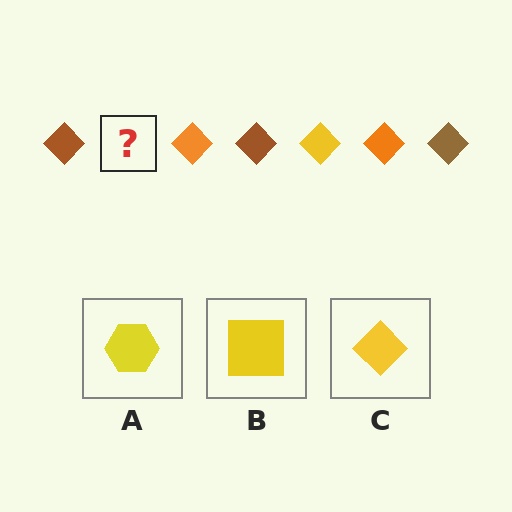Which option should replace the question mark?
Option C.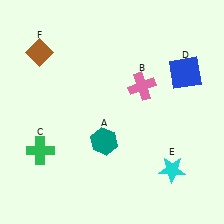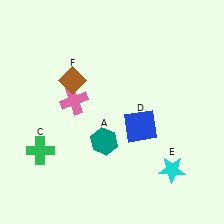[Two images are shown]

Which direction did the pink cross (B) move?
The pink cross (B) moved left.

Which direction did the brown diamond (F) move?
The brown diamond (F) moved right.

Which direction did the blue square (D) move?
The blue square (D) moved down.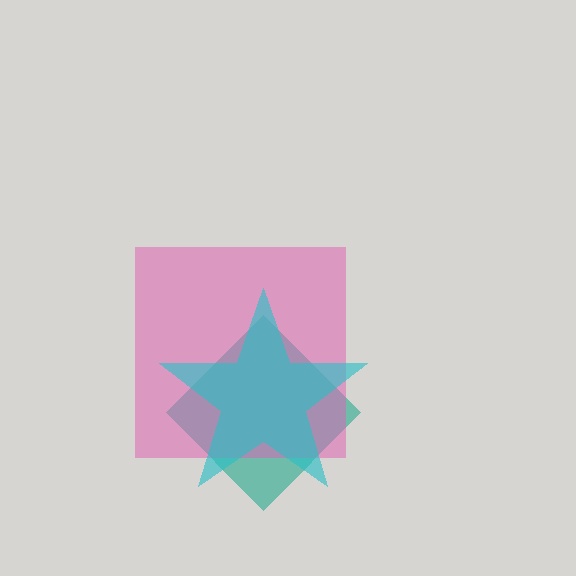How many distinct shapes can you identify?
There are 3 distinct shapes: a teal diamond, a pink square, a cyan star.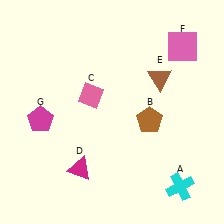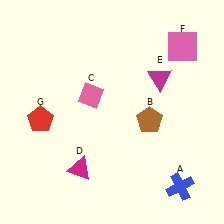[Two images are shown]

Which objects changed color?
A changed from cyan to blue. E changed from brown to magenta. G changed from magenta to red.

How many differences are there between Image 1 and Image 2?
There are 3 differences between the two images.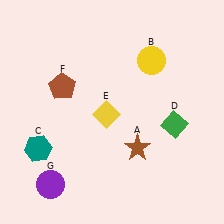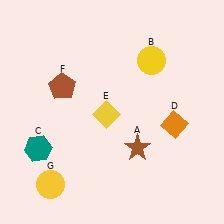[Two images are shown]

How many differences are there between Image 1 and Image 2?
There are 2 differences between the two images.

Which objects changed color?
D changed from green to orange. G changed from purple to yellow.